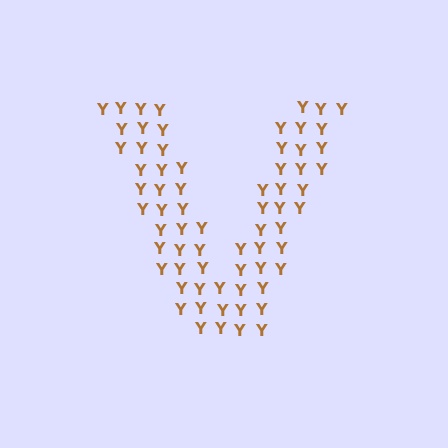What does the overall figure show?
The overall figure shows the letter V.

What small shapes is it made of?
It is made of small letter Y's.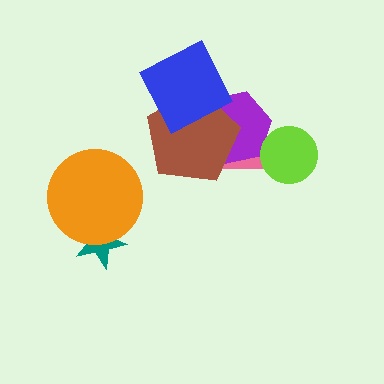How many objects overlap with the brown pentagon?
3 objects overlap with the brown pentagon.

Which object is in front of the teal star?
The orange circle is in front of the teal star.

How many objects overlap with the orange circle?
1 object overlaps with the orange circle.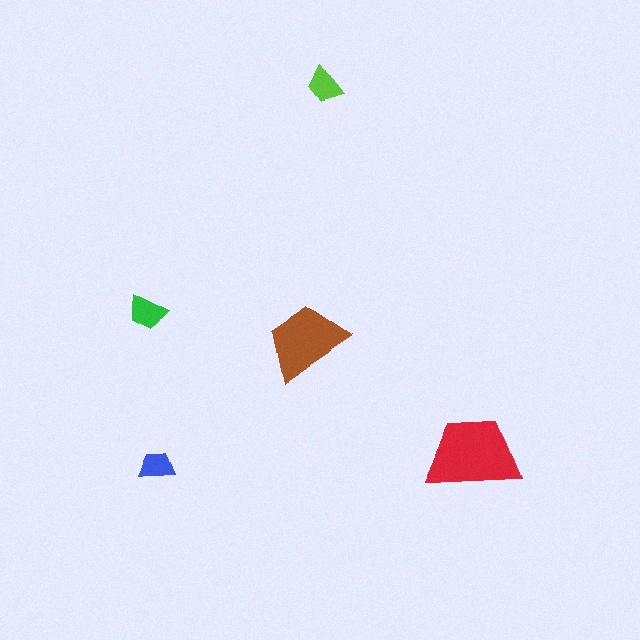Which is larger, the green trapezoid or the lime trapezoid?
The green one.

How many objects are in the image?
There are 5 objects in the image.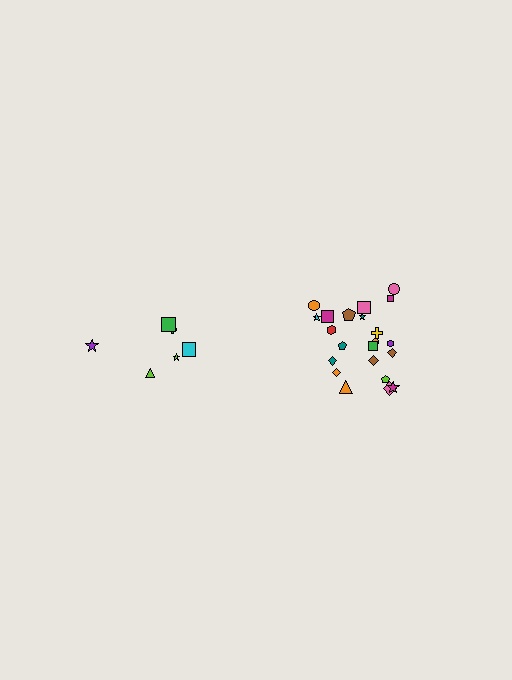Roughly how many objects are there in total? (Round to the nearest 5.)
Roughly 30 objects in total.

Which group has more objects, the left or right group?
The right group.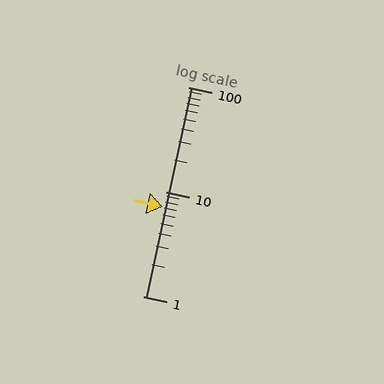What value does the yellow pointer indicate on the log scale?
The pointer indicates approximately 7.2.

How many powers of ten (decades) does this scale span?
The scale spans 2 decades, from 1 to 100.